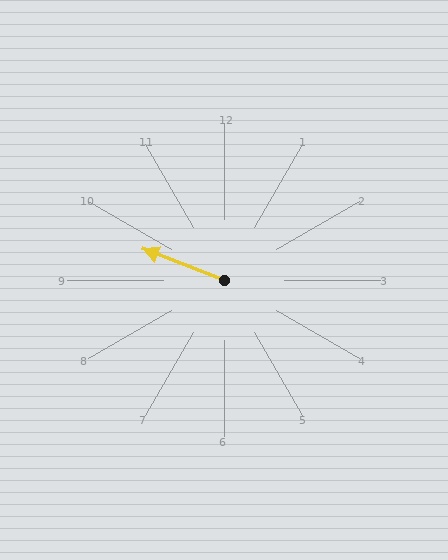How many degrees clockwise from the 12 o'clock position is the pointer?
Approximately 291 degrees.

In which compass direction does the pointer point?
West.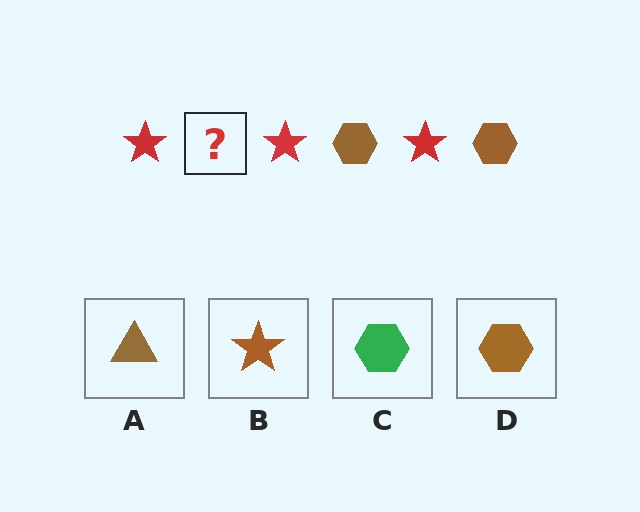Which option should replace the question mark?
Option D.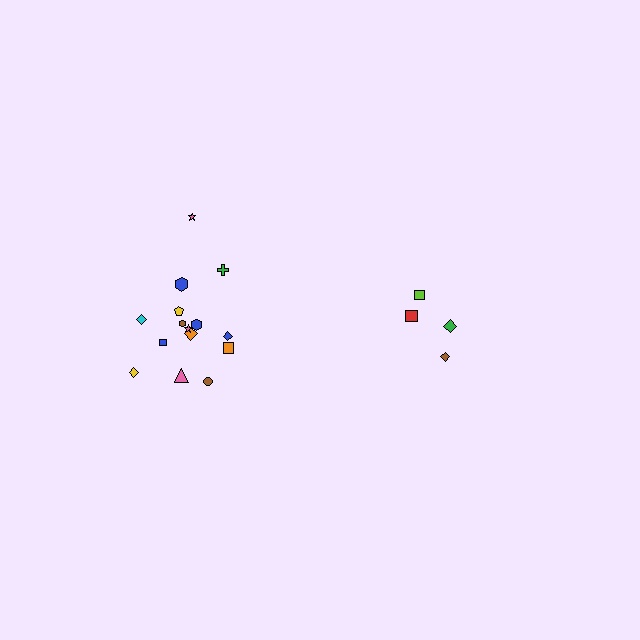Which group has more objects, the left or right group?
The left group.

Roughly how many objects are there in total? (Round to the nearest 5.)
Roughly 20 objects in total.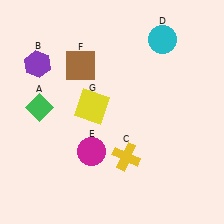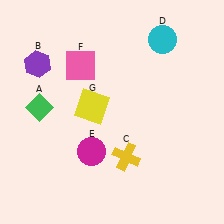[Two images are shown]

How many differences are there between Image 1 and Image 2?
There is 1 difference between the two images.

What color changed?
The square (F) changed from brown in Image 1 to pink in Image 2.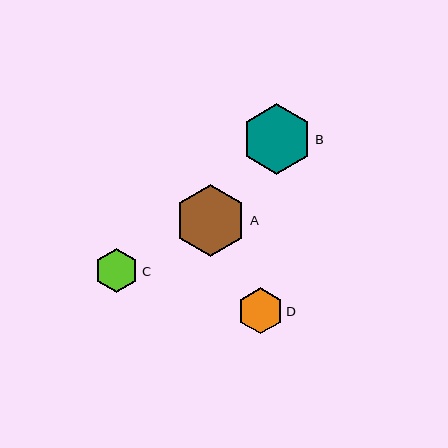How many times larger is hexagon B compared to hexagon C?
Hexagon B is approximately 1.6 times the size of hexagon C.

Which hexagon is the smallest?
Hexagon C is the smallest with a size of approximately 44 pixels.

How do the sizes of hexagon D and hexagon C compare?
Hexagon D and hexagon C are approximately the same size.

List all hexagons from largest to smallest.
From largest to smallest: A, B, D, C.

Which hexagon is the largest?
Hexagon A is the largest with a size of approximately 72 pixels.